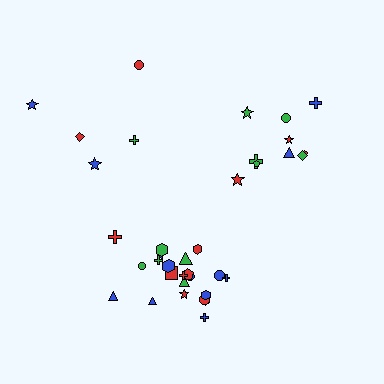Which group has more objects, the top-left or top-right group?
The top-right group.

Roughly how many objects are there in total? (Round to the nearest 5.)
Roughly 35 objects in total.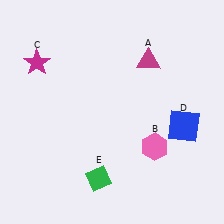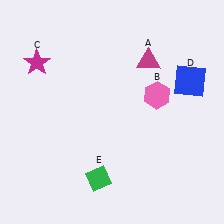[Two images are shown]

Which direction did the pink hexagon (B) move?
The pink hexagon (B) moved up.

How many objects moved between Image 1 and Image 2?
2 objects moved between the two images.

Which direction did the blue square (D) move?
The blue square (D) moved up.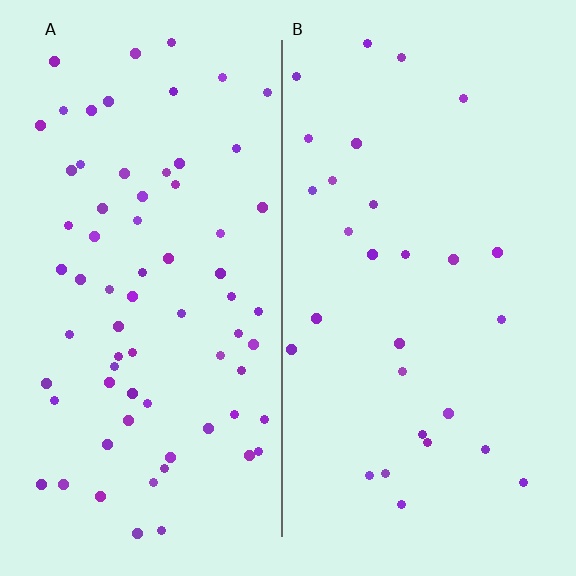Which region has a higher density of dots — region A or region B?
A (the left).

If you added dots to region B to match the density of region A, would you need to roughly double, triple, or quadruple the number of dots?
Approximately double.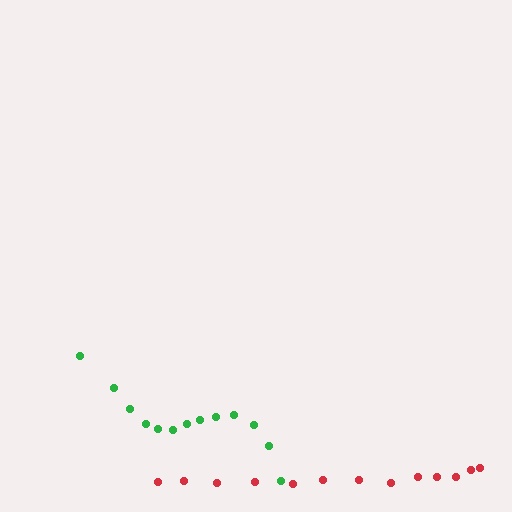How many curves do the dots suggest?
There are 2 distinct paths.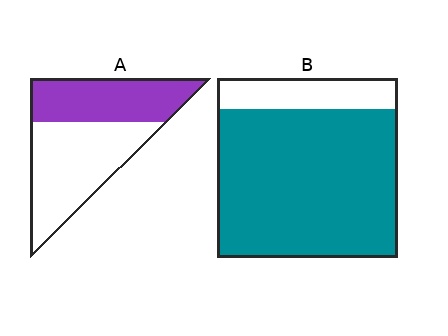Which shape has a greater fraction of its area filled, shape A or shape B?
Shape B.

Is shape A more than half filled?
No.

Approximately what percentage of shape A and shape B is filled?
A is approximately 45% and B is approximately 85%.